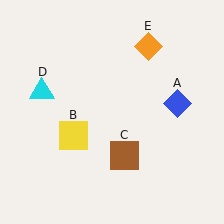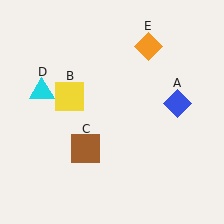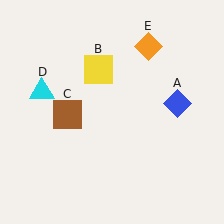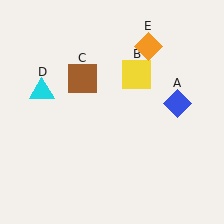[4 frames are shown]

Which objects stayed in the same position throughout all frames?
Blue diamond (object A) and cyan triangle (object D) and orange diamond (object E) remained stationary.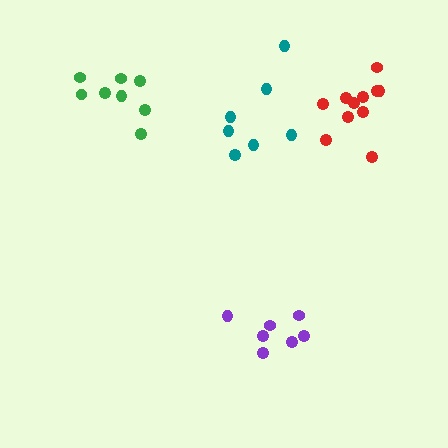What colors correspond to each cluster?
The clusters are colored: red, green, teal, purple.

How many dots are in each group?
Group 1: 11 dots, Group 2: 8 dots, Group 3: 7 dots, Group 4: 7 dots (33 total).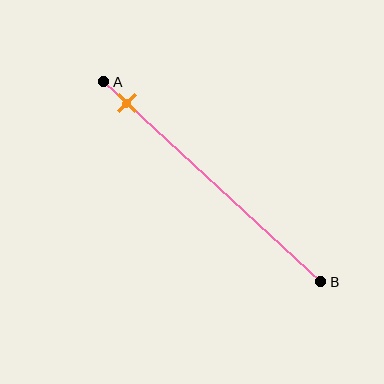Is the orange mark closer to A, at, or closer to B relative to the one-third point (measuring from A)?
The orange mark is closer to point A than the one-third point of segment AB.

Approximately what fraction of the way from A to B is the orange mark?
The orange mark is approximately 10% of the way from A to B.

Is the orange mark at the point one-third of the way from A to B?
No, the mark is at about 10% from A, not at the 33% one-third point.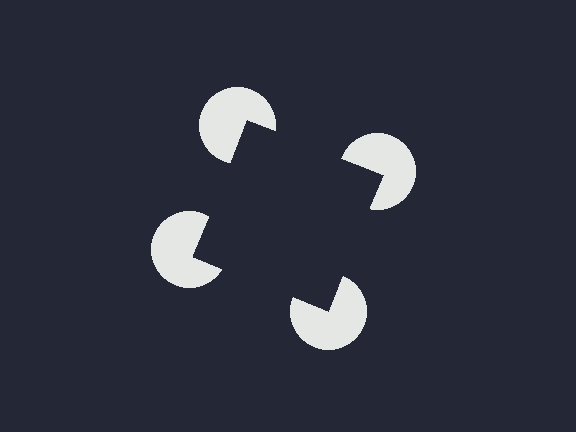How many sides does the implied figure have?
4 sides.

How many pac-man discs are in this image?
There are 4 — one at each vertex of the illusory square.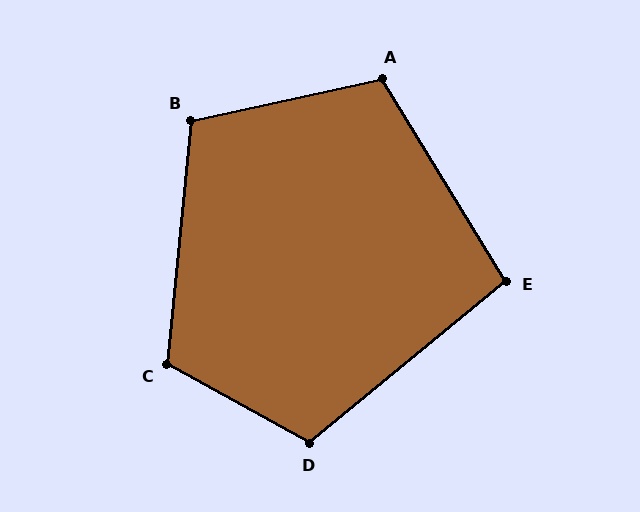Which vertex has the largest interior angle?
C, at approximately 114 degrees.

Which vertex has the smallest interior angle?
E, at approximately 98 degrees.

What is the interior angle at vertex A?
Approximately 109 degrees (obtuse).